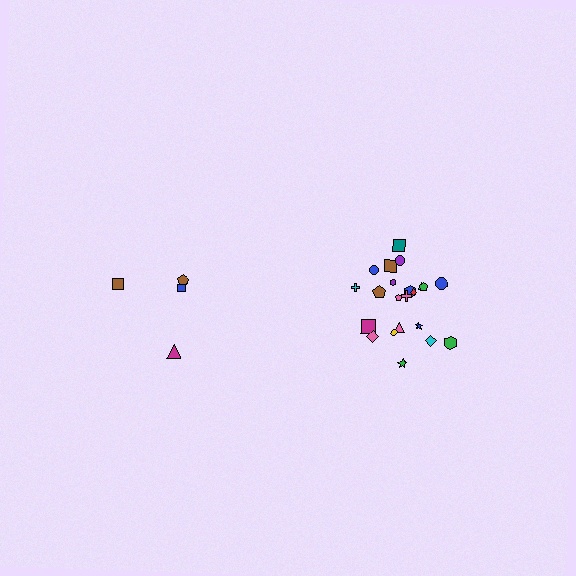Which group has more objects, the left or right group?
The right group.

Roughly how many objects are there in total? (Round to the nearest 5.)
Roughly 25 objects in total.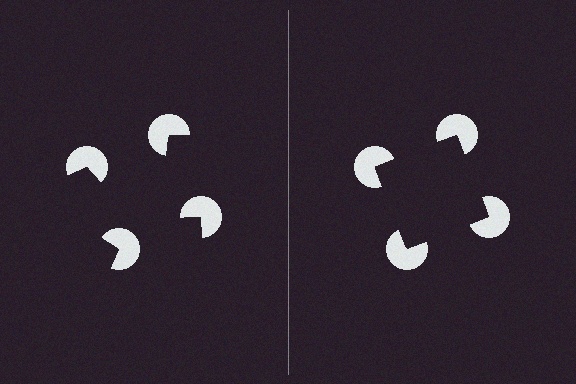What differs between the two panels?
The pac-man discs are positioned identically on both sides; only the wedge orientations differ. On the right they align to a square; on the left they are misaligned.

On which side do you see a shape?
An illusory square appears on the right side. On the left side the wedge cuts are rotated, so no coherent shape forms.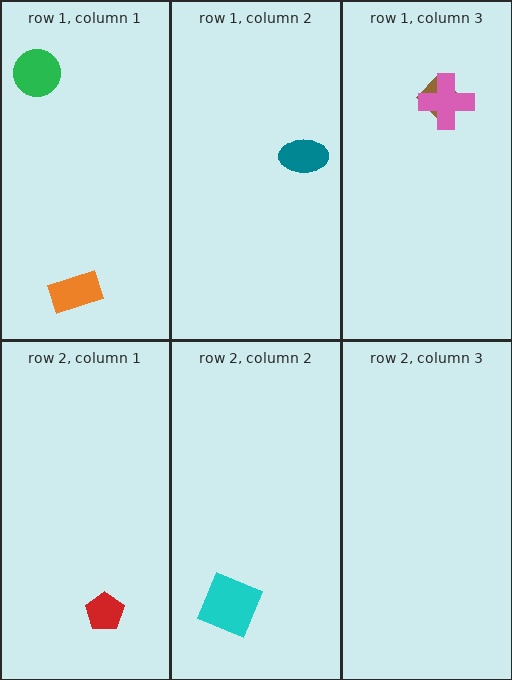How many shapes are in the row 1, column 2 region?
1.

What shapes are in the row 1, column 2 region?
The teal ellipse.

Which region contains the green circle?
The row 1, column 1 region.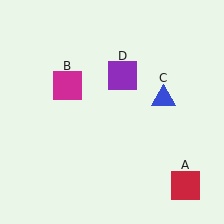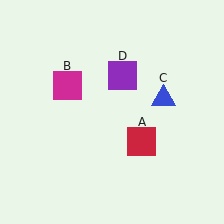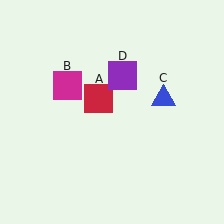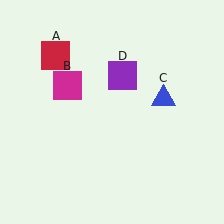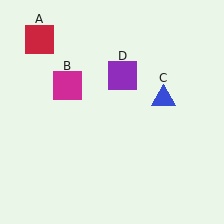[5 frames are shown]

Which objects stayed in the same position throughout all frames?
Magenta square (object B) and blue triangle (object C) and purple square (object D) remained stationary.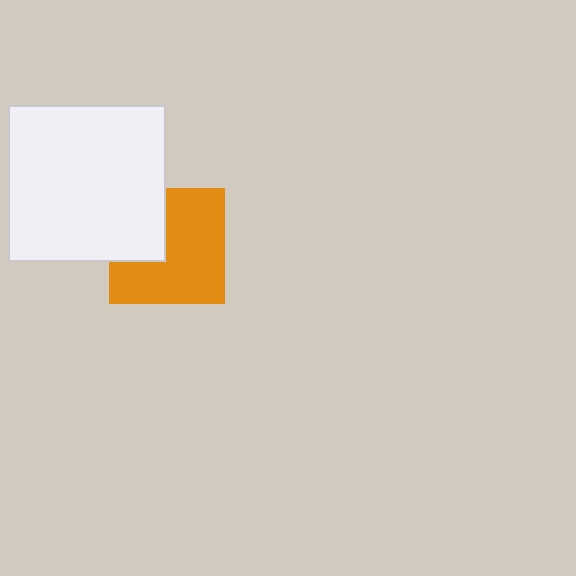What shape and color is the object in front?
The object in front is a white square.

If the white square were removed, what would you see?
You would see the complete orange square.